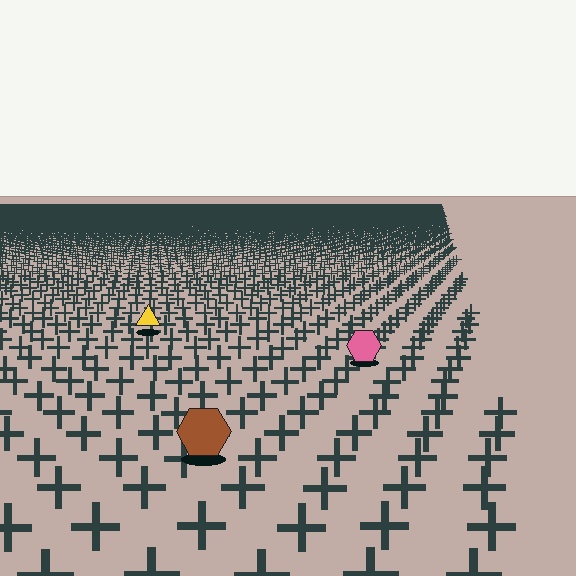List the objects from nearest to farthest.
From nearest to farthest: the brown hexagon, the pink hexagon, the yellow triangle.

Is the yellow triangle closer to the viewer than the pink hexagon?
No. The pink hexagon is closer — you can tell from the texture gradient: the ground texture is coarser near it.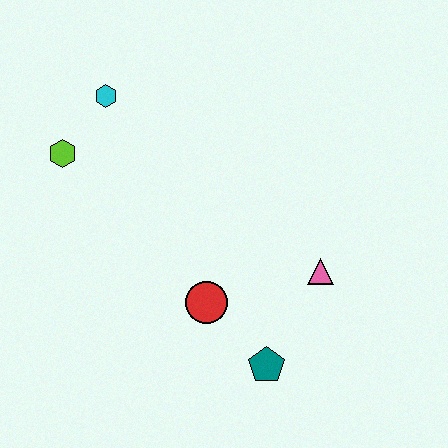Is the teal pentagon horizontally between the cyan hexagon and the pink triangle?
Yes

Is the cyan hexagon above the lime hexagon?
Yes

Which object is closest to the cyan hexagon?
The lime hexagon is closest to the cyan hexagon.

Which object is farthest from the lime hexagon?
The teal pentagon is farthest from the lime hexagon.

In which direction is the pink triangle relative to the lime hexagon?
The pink triangle is to the right of the lime hexagon.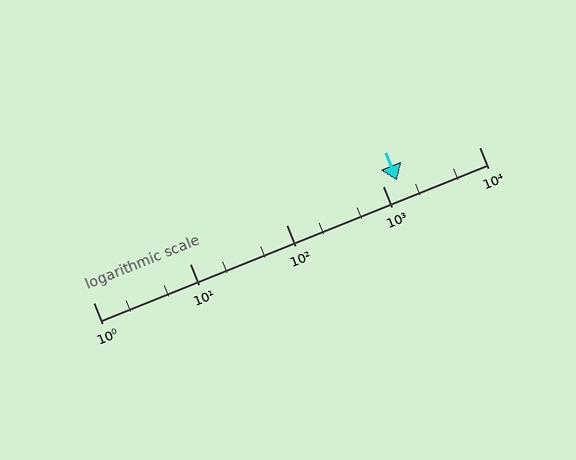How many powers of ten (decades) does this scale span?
The scale spans 4 decades, from 1 to 10000.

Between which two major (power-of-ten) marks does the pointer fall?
The pointer is between 1000 and 10000.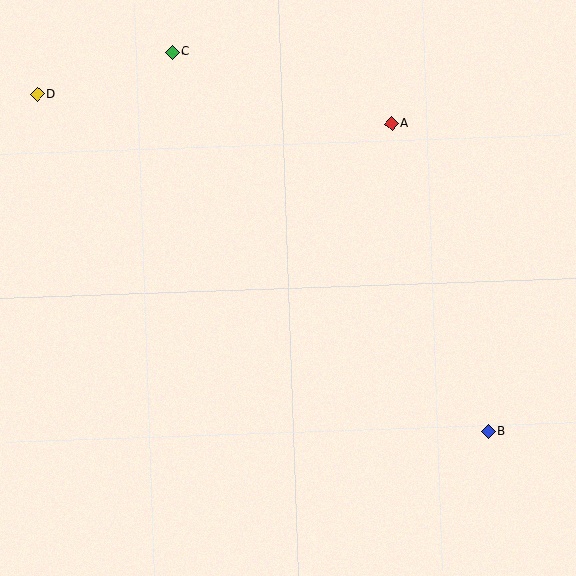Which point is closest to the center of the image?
Point A at (392, 123) is closest to the center.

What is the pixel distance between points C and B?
The distance between C and B is 494 pixels.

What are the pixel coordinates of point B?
Point B is at (488, 432).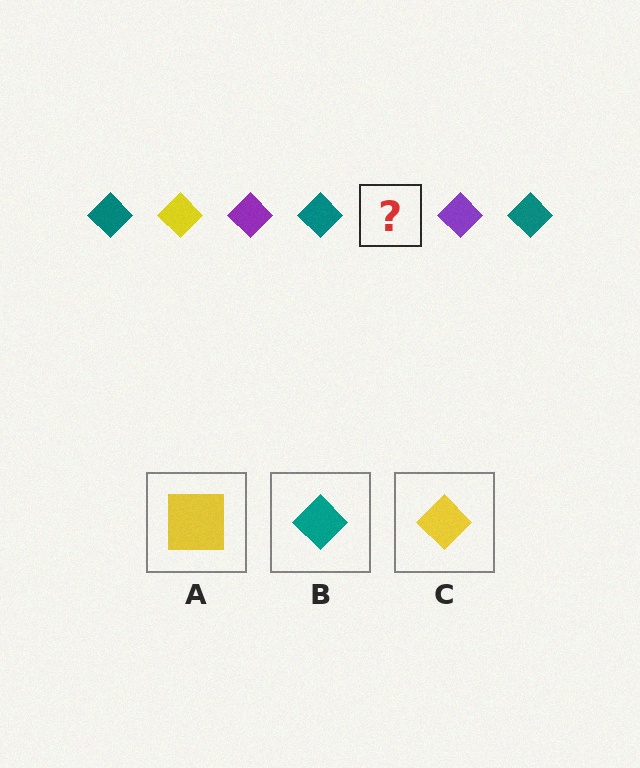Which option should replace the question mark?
Option C.